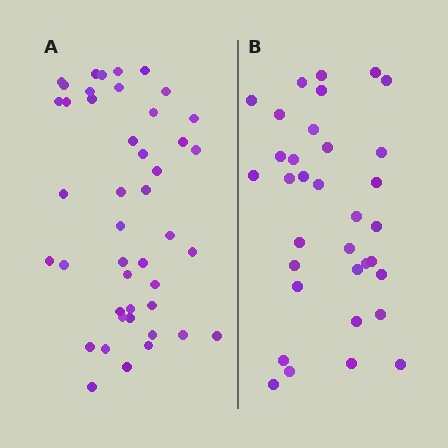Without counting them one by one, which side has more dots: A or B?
Region A (the left region) has more dots.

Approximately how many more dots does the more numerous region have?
Region A has roughly 10 or so more dots than region B.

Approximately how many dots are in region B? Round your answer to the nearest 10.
About 30 dots. (The exact count is 34, which rounds to 30.)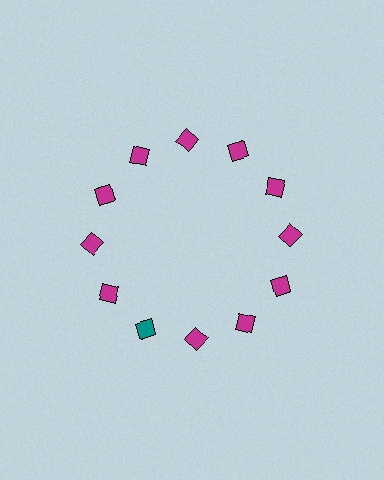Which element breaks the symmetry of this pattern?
The teal square at roughly the 7 o'clock position breaks the symmetry. All other shapes are magenta squares.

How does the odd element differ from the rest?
It has a different color: teal instead of magenta.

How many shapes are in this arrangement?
There are 12 shapes arranged in a ring pattern.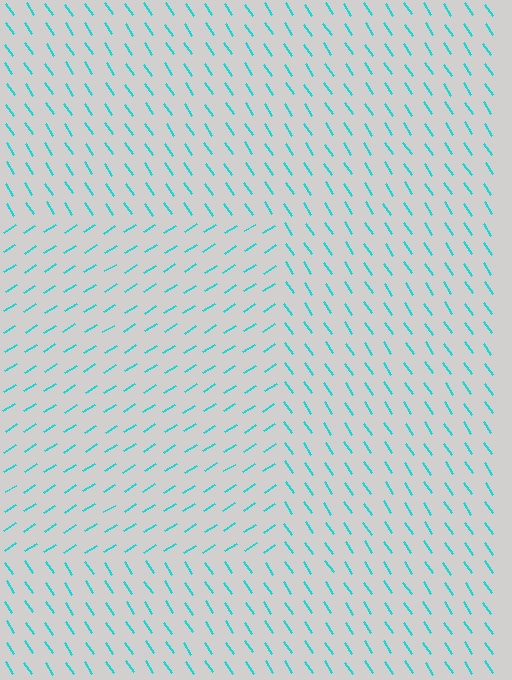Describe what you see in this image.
The image is filled with small cyan line segments. A rectangle region in the image has lines oriented differently from the surrounding lines, creating a visible texture boundary.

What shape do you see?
I see a rectangle.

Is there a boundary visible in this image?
Yes, there is a texture boundary formed by a change in line orientation.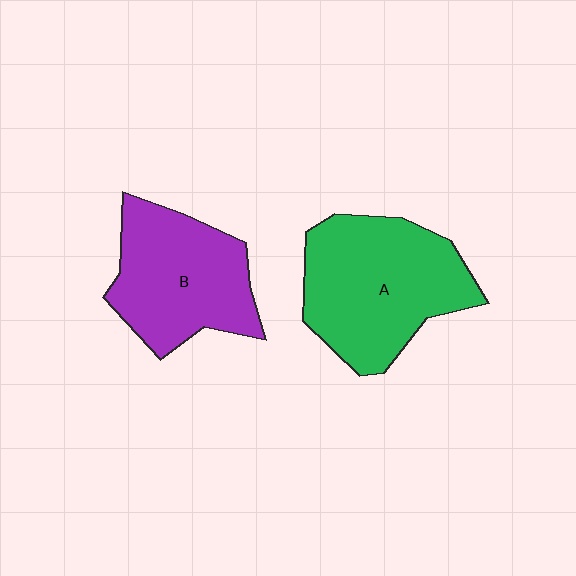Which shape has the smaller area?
Shape B (purple).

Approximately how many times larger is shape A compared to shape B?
Approximately 1.2 times.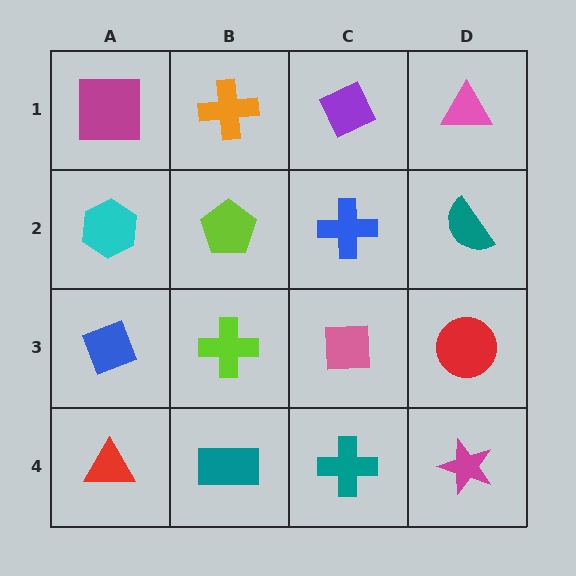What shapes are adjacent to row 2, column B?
An orange cross (row 1, column B), a lime cross (row 3, column B), a cyan hexagon (row 2, column A), a blue cross (row 2, column C).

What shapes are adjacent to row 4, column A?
A blue diamond (row 3, column A), a teal rectangle (row 4, column B).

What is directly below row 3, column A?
A red triangle.